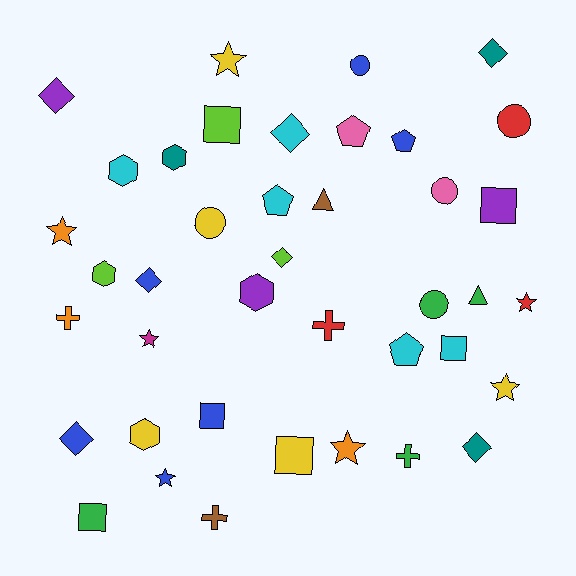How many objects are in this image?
There are 40 objects.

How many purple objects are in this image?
There are 3 purple objects.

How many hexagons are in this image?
There are 5 hexagons.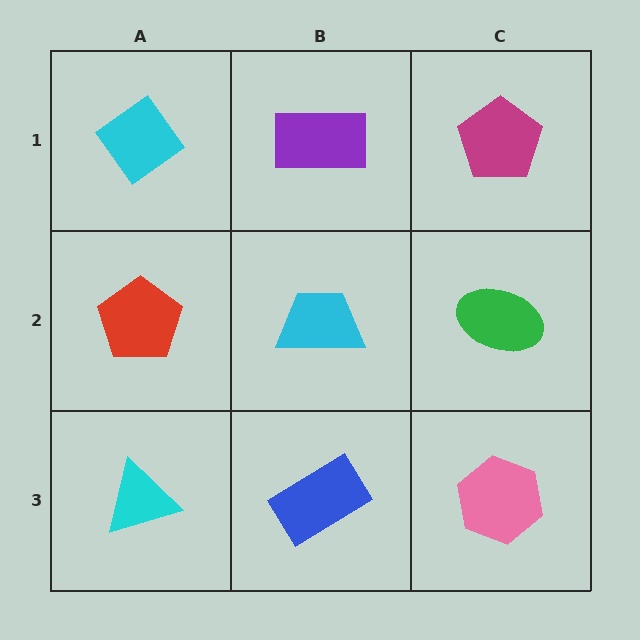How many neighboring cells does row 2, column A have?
3.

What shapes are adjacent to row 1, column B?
A cyan trapezoid (row 2, column B), a cyan diamond (row 1, column A), a magenta pentagon (row 1, column C).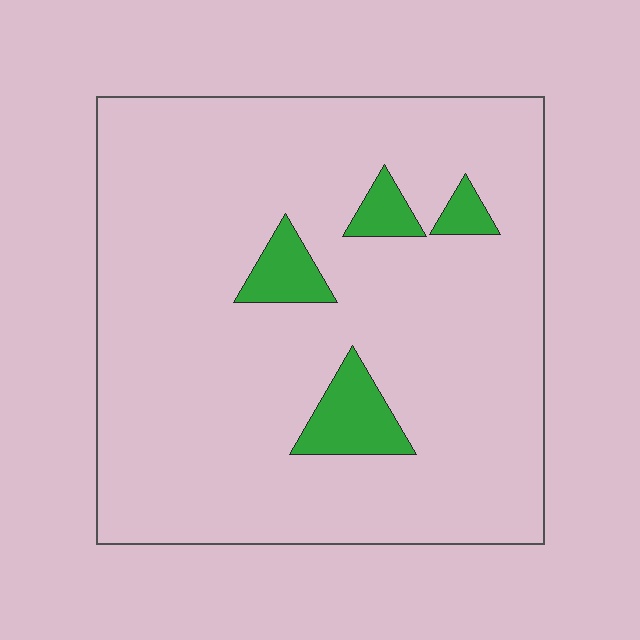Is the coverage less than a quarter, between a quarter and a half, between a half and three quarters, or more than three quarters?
Less than a quarter.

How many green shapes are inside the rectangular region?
4.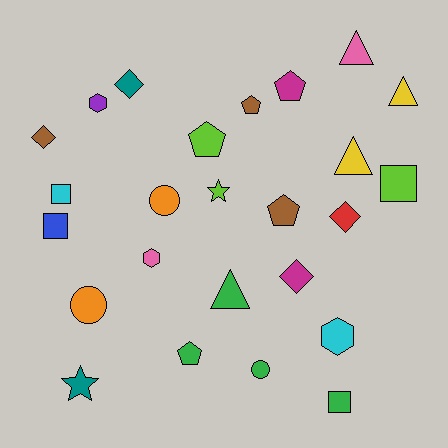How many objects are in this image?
There are 25 objects.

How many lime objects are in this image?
There are 3 lime objects.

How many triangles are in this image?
There are 4 triangles.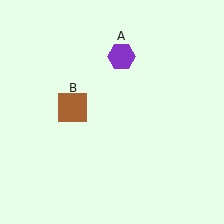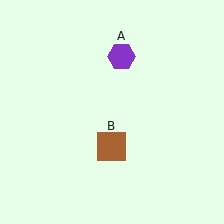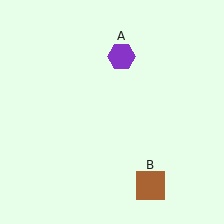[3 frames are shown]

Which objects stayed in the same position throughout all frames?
Purple hexagon (object A) remained stationary.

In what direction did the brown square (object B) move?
The brown square (object B) moved down and to the right.